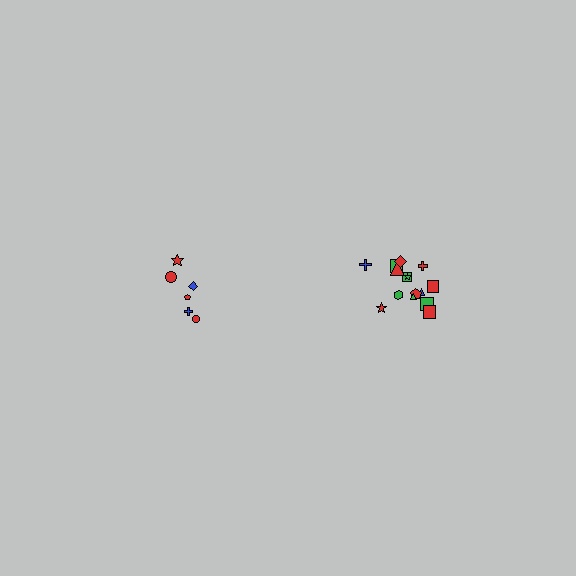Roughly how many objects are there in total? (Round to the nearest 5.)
Roughly 20 objects in total.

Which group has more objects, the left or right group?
The right group.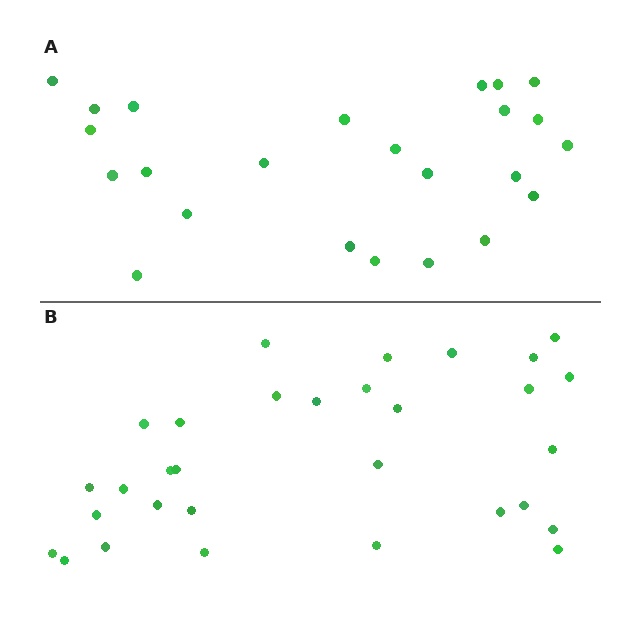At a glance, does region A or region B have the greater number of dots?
Region B (the bottom region) has more dots.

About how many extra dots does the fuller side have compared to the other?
Region B has roughly 8 or so more dots than region A.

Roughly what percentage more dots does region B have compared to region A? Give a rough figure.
About 30% more.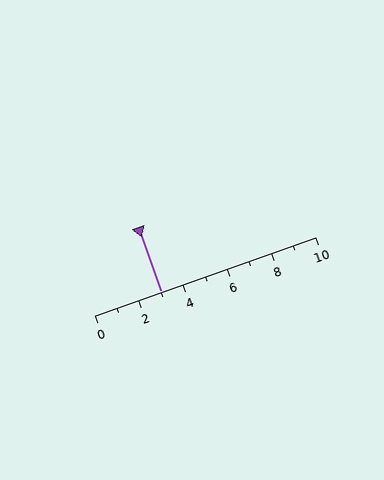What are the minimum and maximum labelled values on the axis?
The axis runs from 0 to 10.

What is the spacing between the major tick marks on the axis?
The major ticks are spaced 2 apart.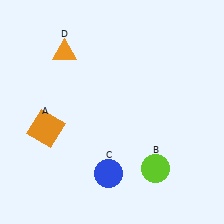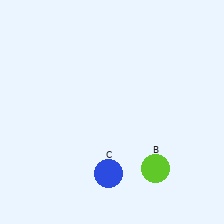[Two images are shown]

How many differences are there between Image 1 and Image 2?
There are 2 differences between the two images.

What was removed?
The orange triangle (D), the orange square (A) were removed in Image 2.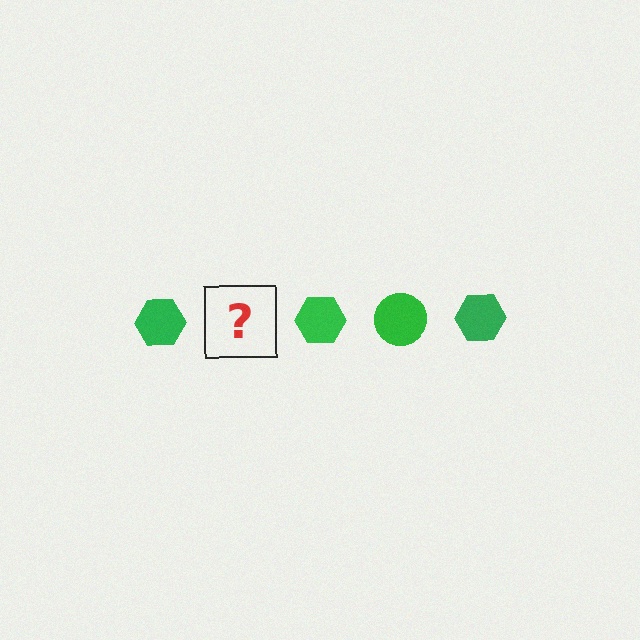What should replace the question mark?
The question mark should be replaced with a green circle.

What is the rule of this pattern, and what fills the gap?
The rule is that the pattern cycles through hexagon, circle shapes in green. The gap should be filled with a green circle.